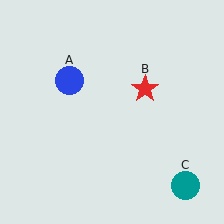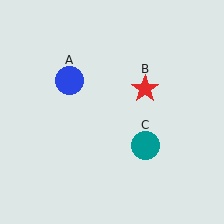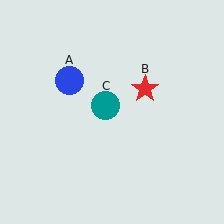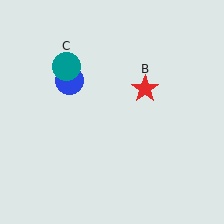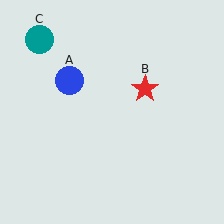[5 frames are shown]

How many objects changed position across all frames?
1 object changed position: teal circle (object C).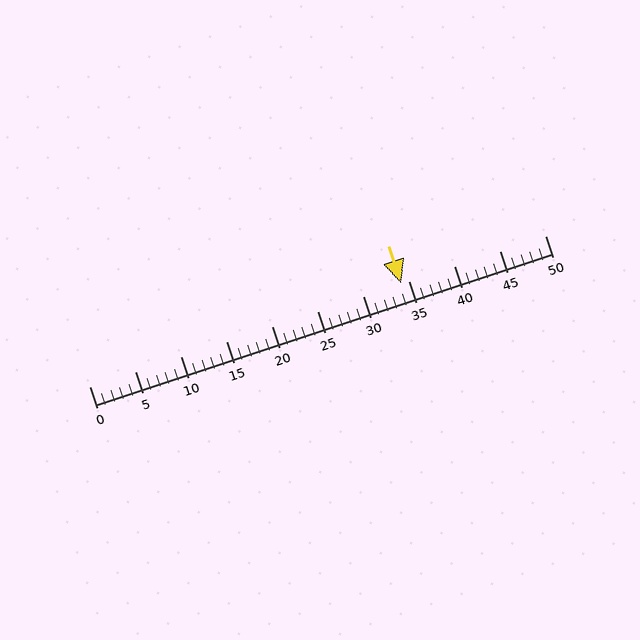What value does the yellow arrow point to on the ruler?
The yellow arrow points to approximately 34.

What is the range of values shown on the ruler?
The ruler shows values from 0 to 50.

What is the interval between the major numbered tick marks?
The major tick marks are spaced 5 units apart.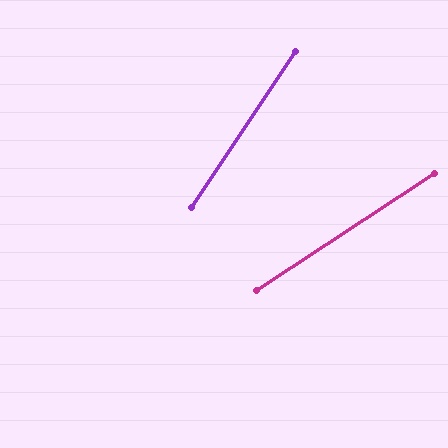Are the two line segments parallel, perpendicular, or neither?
Neither parallel nor perpendicular — they differ by about 23°.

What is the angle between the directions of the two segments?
Approximately 23 degrees.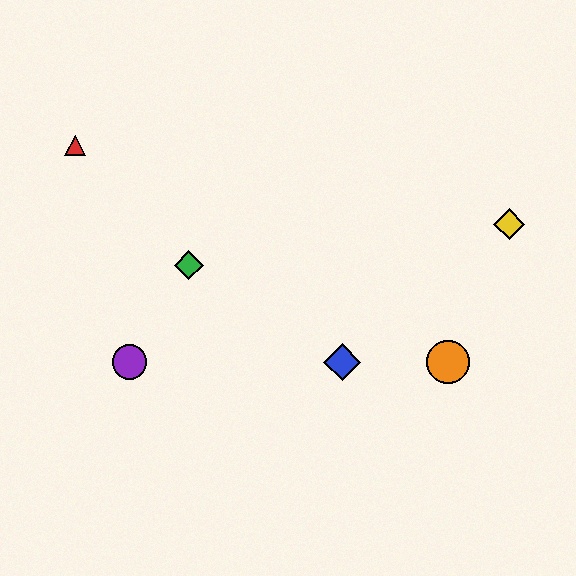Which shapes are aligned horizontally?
The blue diamond, the purple circle, the orange circle are aligned horizontally.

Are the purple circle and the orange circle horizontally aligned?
Yes, both are at y≈362.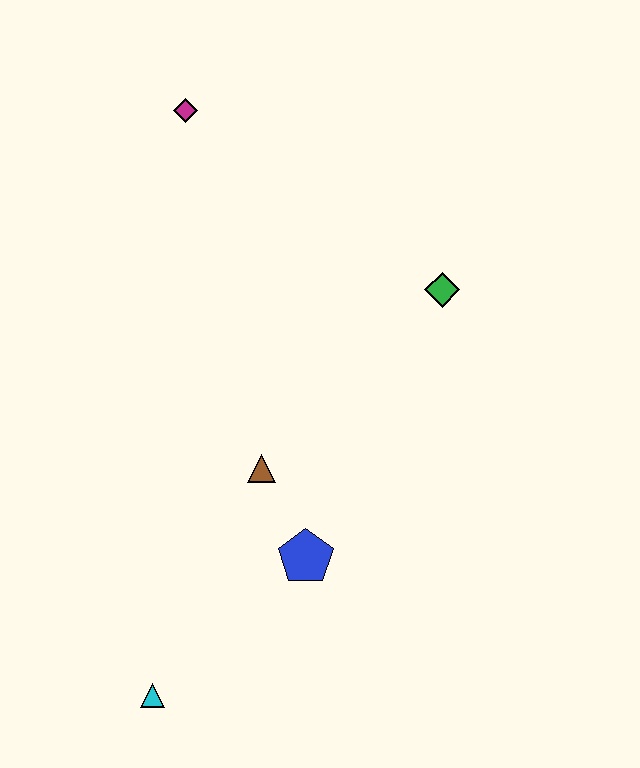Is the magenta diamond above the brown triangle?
Yes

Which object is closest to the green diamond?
The brown triangle is closest to the green diamond.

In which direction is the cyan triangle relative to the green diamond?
The cyan triangle is below the green diamond.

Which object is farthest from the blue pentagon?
The magenta diamond is farthest from the blue pentagon.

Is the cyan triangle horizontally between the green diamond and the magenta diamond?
No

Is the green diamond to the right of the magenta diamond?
Yes